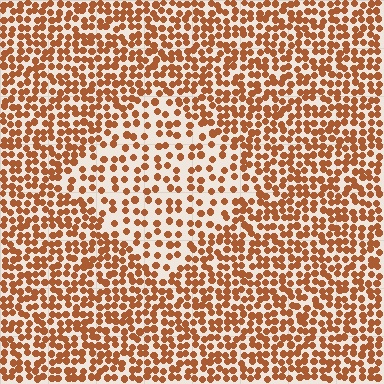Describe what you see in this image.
The image contains small brown elements arranged at two different densities. A diamond-shaped region is visible where the elements are less densely packed than the surrounding area.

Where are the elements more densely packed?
The elements are more densely packed outside the diamond boundary.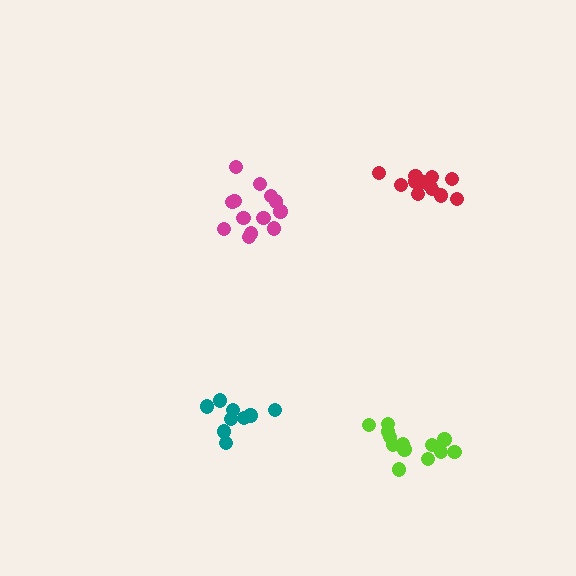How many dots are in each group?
Group 1: 13 dots, Group 2: 13 dots, Group 3: 9 dots, Group 4: 13 dots (48 total).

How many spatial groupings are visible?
There are 4 spatial groupings.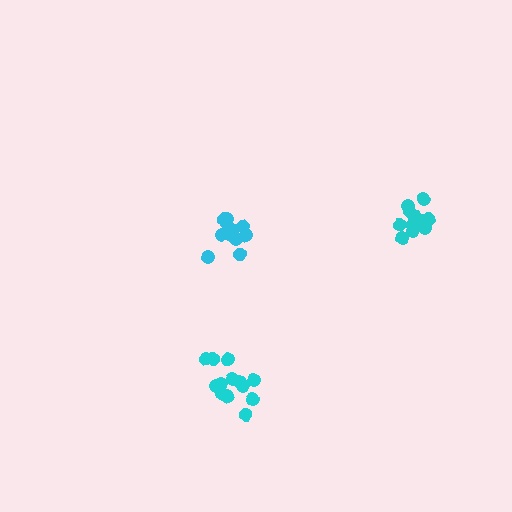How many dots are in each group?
Group 1: 13 dots, Group 2: 12 dots, Group 3: 11 dots (36 total).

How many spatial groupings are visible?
There are 3 spatial groupings.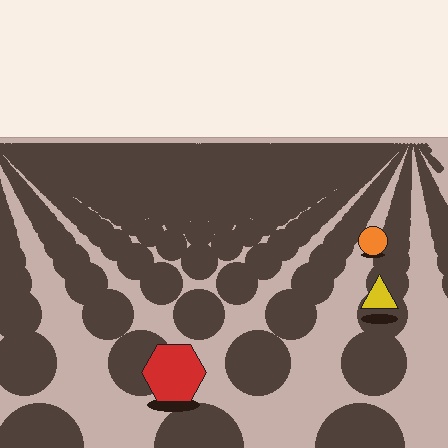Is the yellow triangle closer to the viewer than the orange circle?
Yes. The yellow triangle is closer — you can tell from the texture gradient: the ground texture is coarser near it.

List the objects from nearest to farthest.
From nearest to farthest: the red hexagon, the yellow triangle, the orange circle.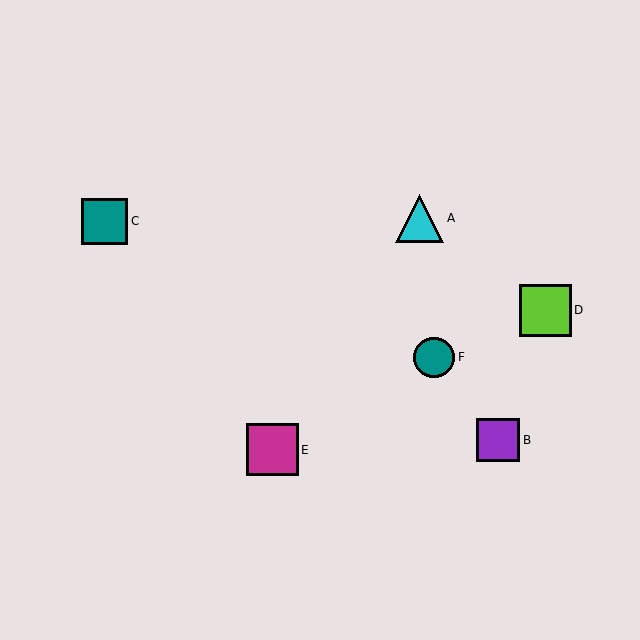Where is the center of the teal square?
The center of the teal square is at (105, 221).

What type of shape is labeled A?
Shape A is a cyan triangle.